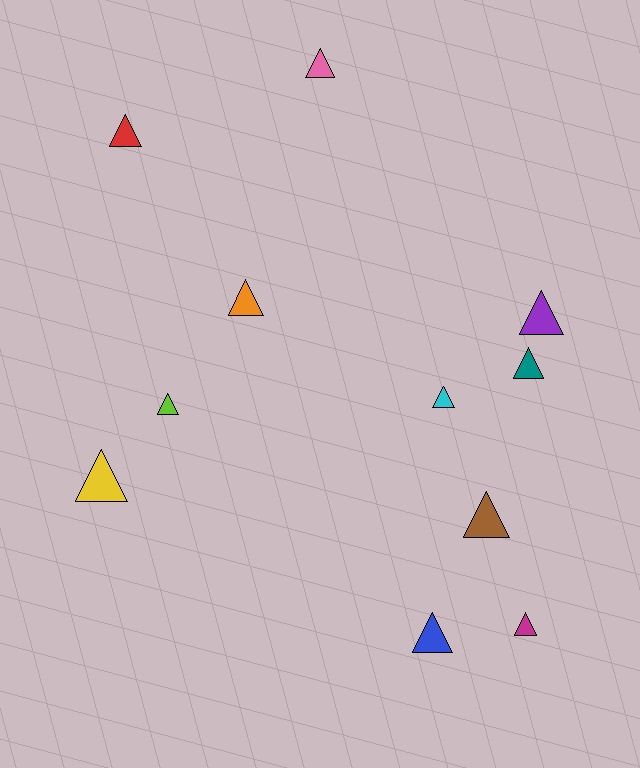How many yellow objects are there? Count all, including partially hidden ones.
There is 1 yellow object.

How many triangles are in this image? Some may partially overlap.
There are 11 triangles.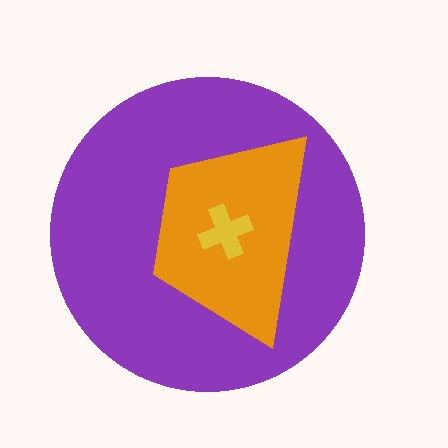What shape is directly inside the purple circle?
The orange trapezoid.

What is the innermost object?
The yellow cross.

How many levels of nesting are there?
3.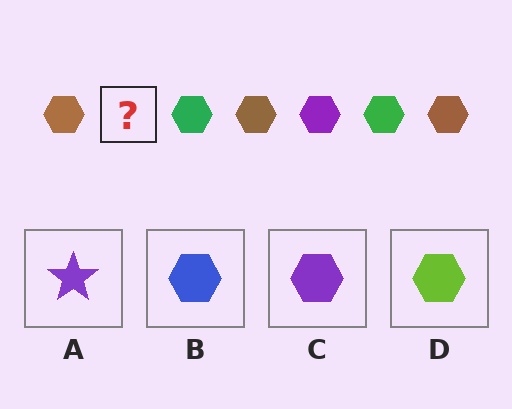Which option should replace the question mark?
Option C.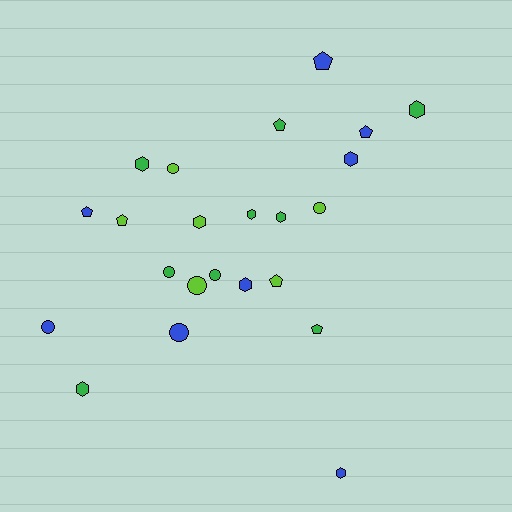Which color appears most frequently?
Green, with 9 objects.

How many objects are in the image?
There are 23 objects.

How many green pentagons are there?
There are 2 green pentagons.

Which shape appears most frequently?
Hexagon, with 9 objects.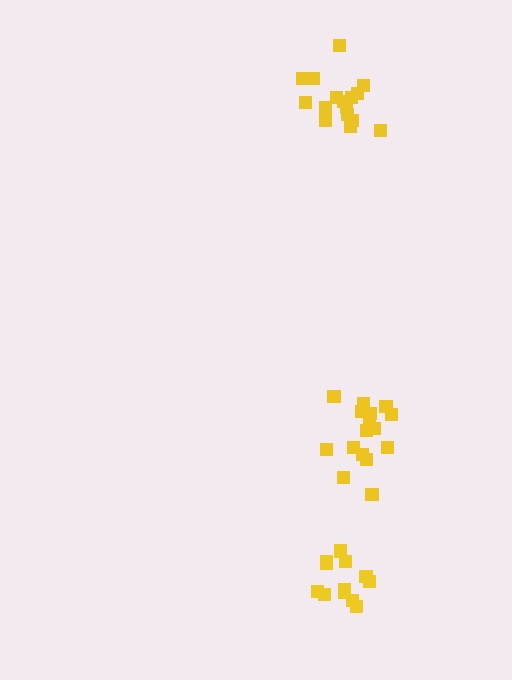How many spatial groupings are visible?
There are 3 spatial groupings.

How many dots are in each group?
Group 1: 16 dots, Group 2: 16 dots, Group 3: 12 dots (44 total).